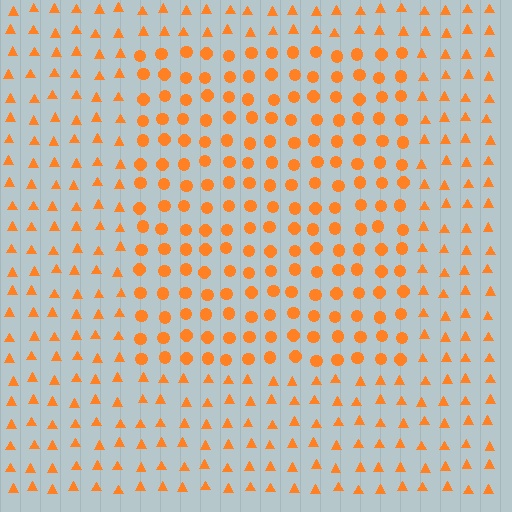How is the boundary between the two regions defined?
The boundary is defined by a change in element shape: circles inside vs. triangles outside. All elements share the same color and spacing.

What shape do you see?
I see a rectangle.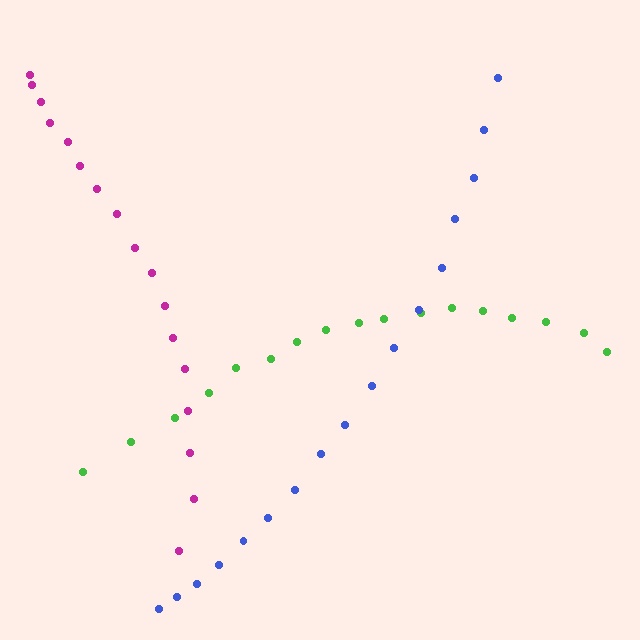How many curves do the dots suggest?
There are 3 distinct paths.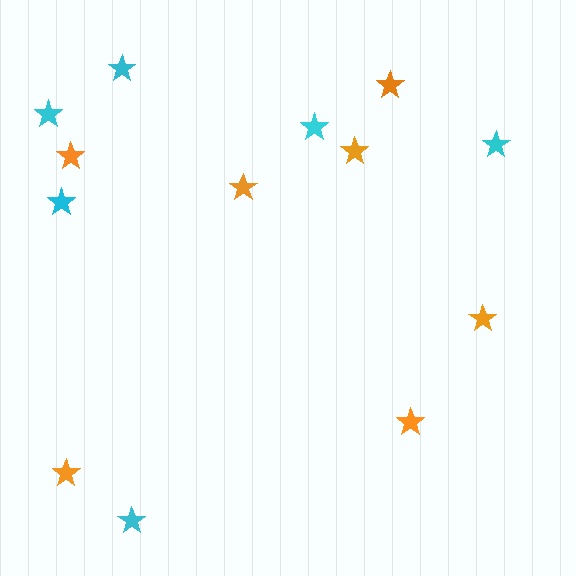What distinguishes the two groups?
There are 2 groups: one group of cyan stars (6) and one group of orange stars (7).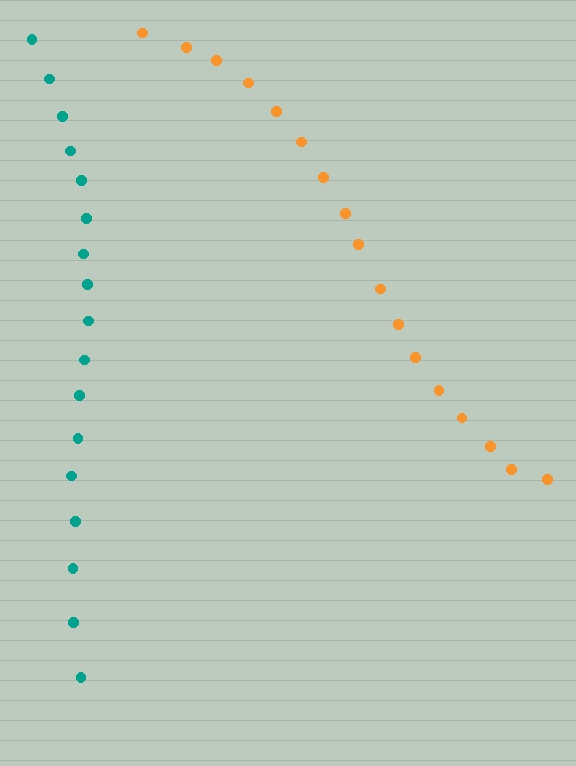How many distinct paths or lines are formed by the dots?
There are 2 distinct paths.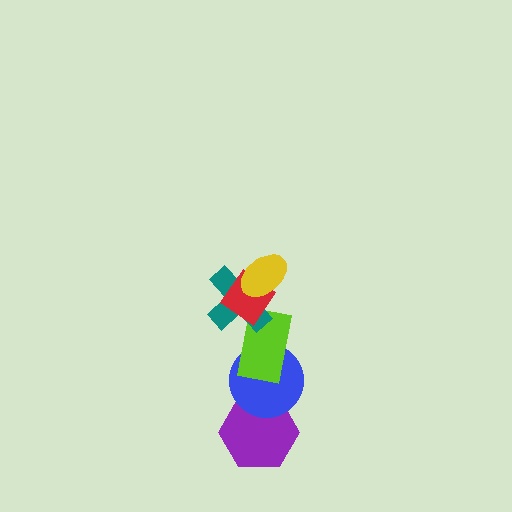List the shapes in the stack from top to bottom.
From top to bottom: the yellow ellipse, the red diamond, the teal cross, the lime rectangle, the blue circle, the purple hexagon.